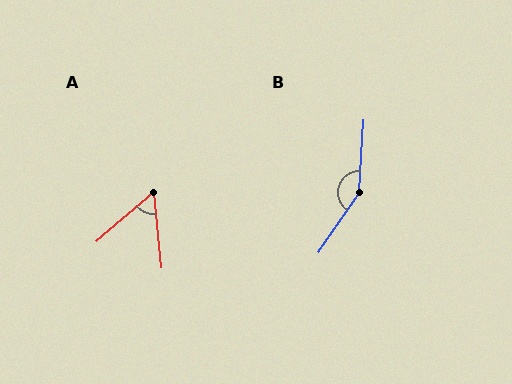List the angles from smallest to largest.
A (55°), B (150°).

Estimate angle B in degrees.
Approximately 150 degrees.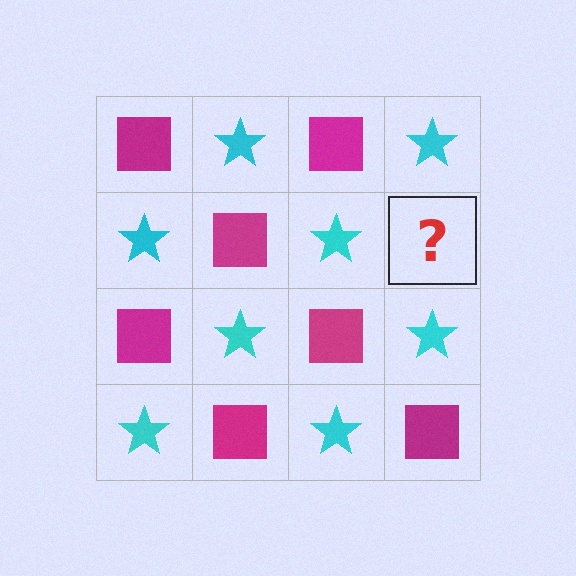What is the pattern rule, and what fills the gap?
The rule is that it alternates magenta square and cyan star in a checkerboard pattern. The gap should be filled with a magenta square.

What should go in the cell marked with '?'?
The missing cell should contain a magenta square.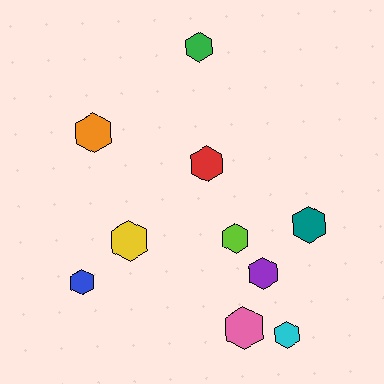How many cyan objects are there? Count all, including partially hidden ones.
There is 1 cyan object.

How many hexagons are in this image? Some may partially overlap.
There are 10 hexagons.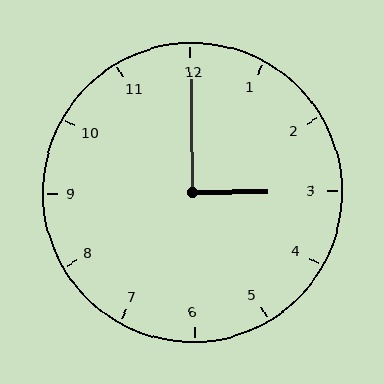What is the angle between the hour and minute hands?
Approximately 90 degrees.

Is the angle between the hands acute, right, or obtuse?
It is right.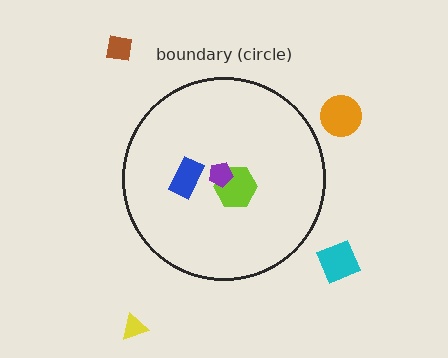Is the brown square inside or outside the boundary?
Outside.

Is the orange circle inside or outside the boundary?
Outside.